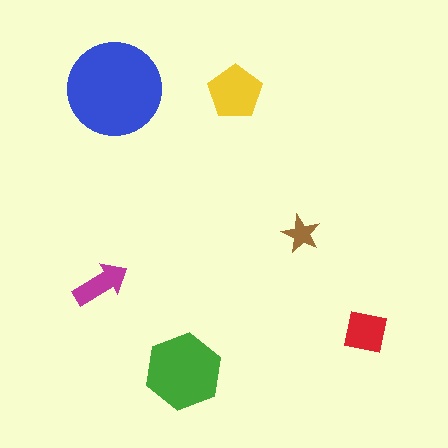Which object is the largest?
The blue circle.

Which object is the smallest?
The brown star.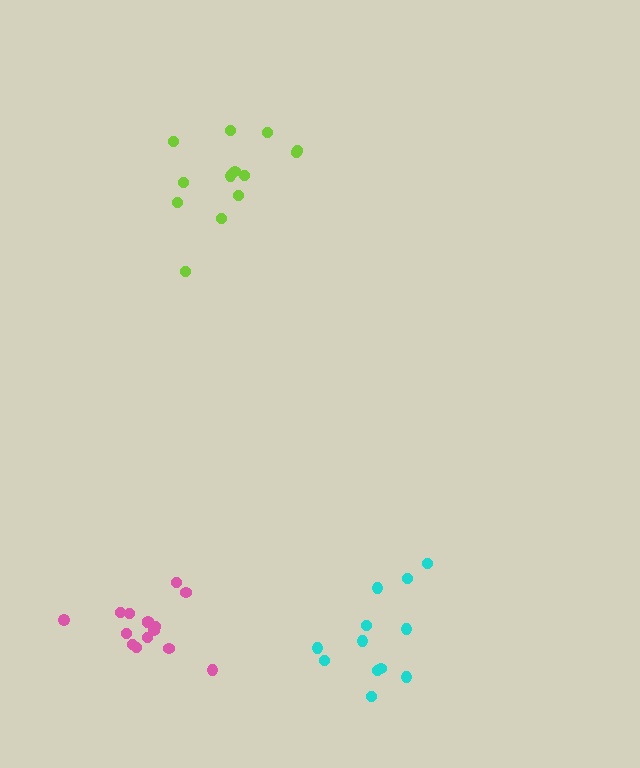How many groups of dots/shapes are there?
There are 3 groups.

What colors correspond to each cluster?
The clusters are colored: lime, cyan, pink.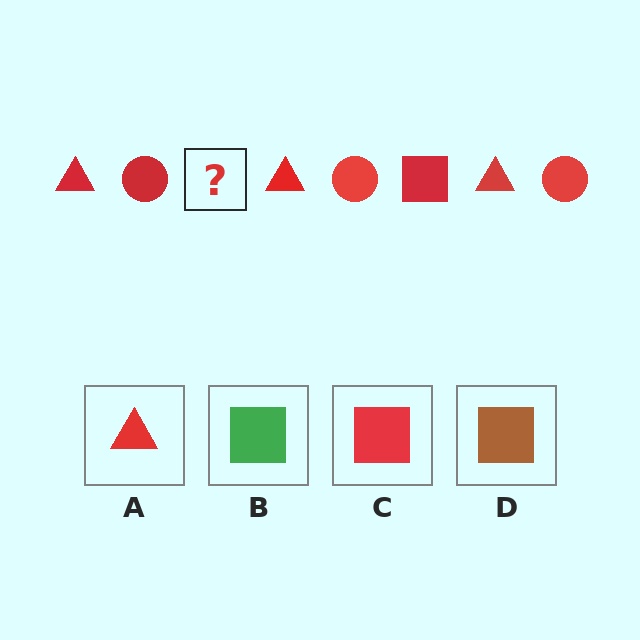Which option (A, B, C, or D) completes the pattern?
C.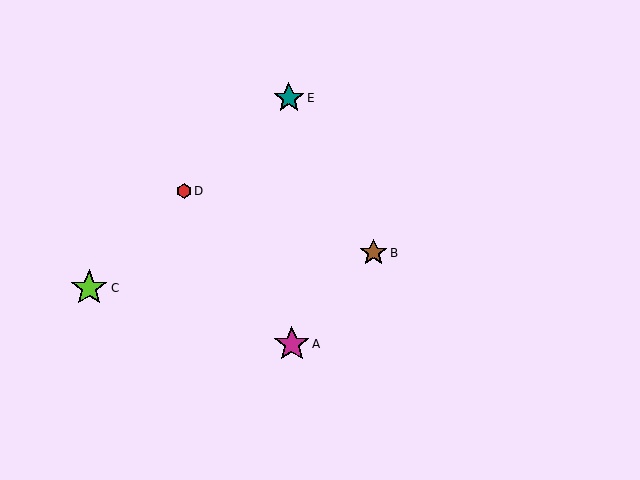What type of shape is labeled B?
Shape B is a brown star.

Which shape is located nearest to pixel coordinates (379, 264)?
The brown star (labeled B) at (374, 253) is nearest to that location.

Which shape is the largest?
The lime star (labeled C) is the largest.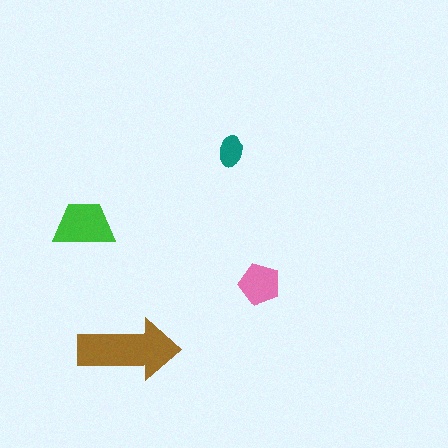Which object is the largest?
The brown arrow.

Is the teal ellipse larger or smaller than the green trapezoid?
Smaller.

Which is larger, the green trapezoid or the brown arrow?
The brown arrow.